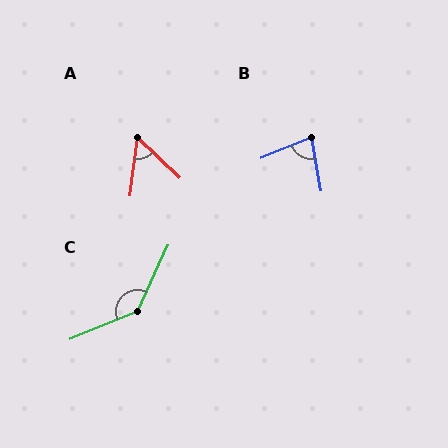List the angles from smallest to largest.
A (54°), B (78°), C (137°).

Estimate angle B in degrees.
Approximately 78 degrees.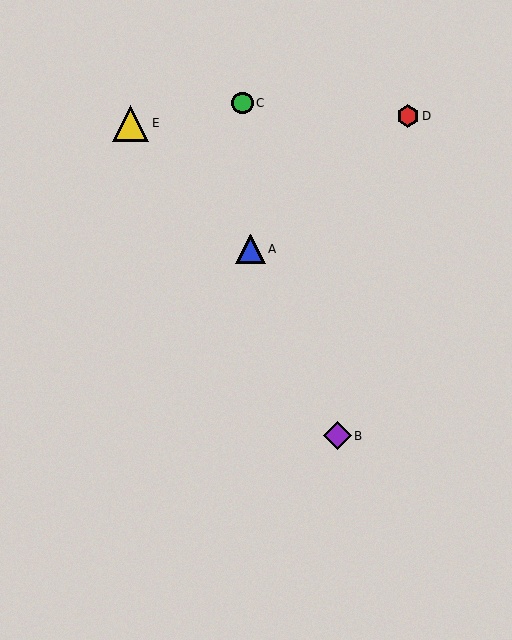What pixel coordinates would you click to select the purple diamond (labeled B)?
Click at (338, 436) to select the purple diamond B.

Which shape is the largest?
The yellow triangle (labeled E) is the largest.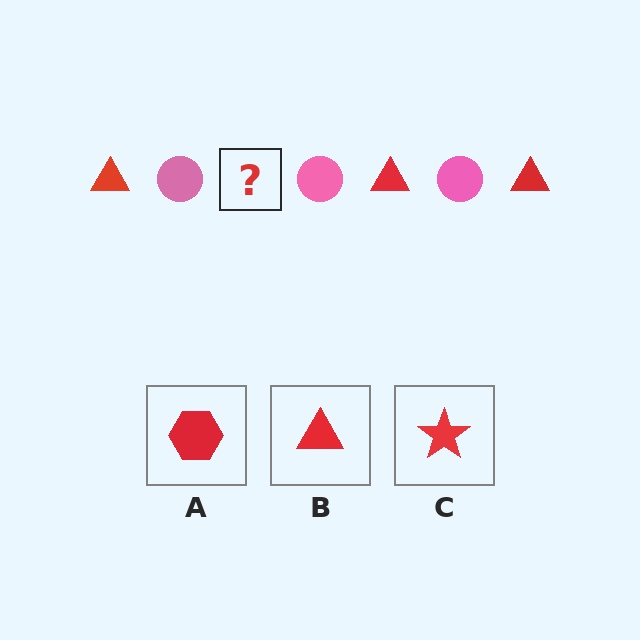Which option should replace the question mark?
Option B.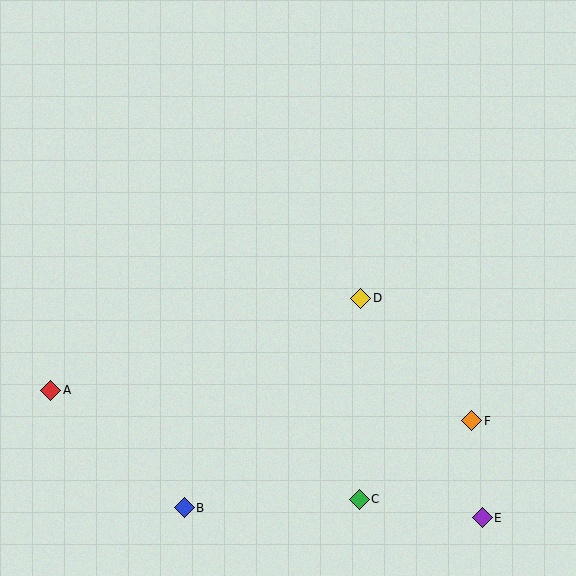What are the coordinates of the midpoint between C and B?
The midpoint between C and B is at (272, 504).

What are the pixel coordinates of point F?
Point F is at (472, 421).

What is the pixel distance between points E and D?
The distance between E and D is 251 pixels.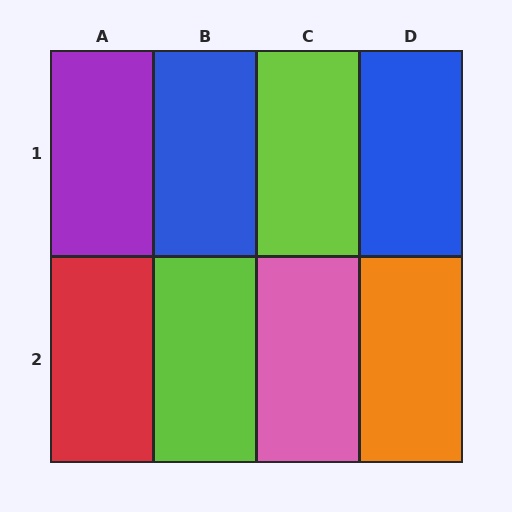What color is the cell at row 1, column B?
Blue.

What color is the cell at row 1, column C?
Lime.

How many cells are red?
1 cell is red.